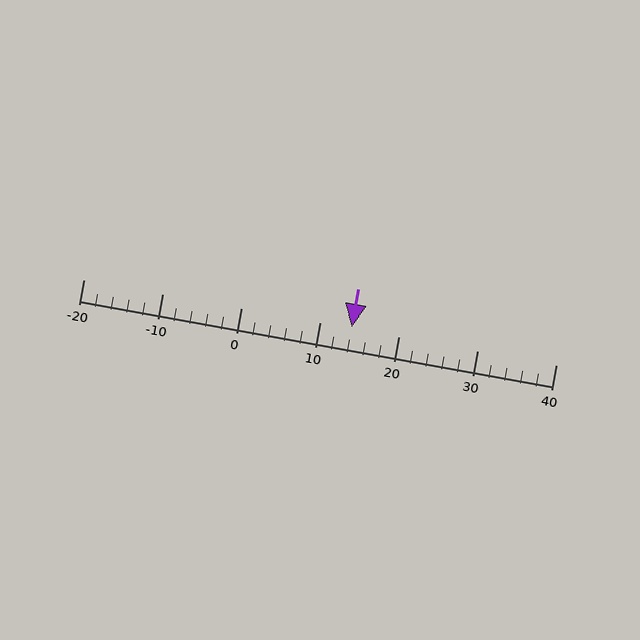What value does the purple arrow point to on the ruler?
The purple arrow points to approximately 14.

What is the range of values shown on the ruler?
The ruler shows values from -20 to 40.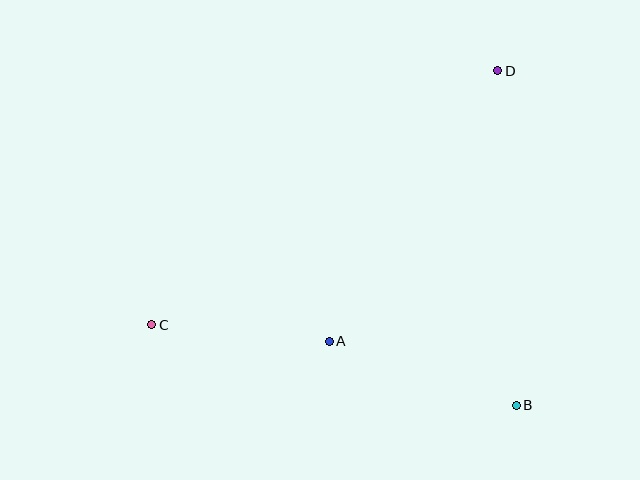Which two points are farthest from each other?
Points C and D are farthest from each other.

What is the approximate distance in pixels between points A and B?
The distance between A and B is approximately 198 pixels.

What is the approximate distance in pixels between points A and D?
The distance between A and D is approximately 319 pixels.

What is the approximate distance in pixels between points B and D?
The distance between B and D is approximately 335 pixels.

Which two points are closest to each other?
Points A and C are closest to each other.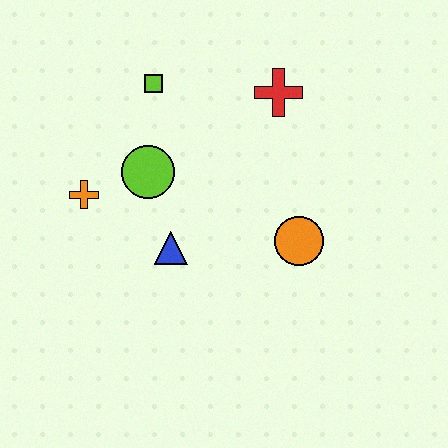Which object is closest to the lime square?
The lime circle is closest to the lime square.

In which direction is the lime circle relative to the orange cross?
The lime circle is to the right of the orange cross.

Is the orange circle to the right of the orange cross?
Yes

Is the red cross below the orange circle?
No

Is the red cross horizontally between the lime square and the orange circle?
Yes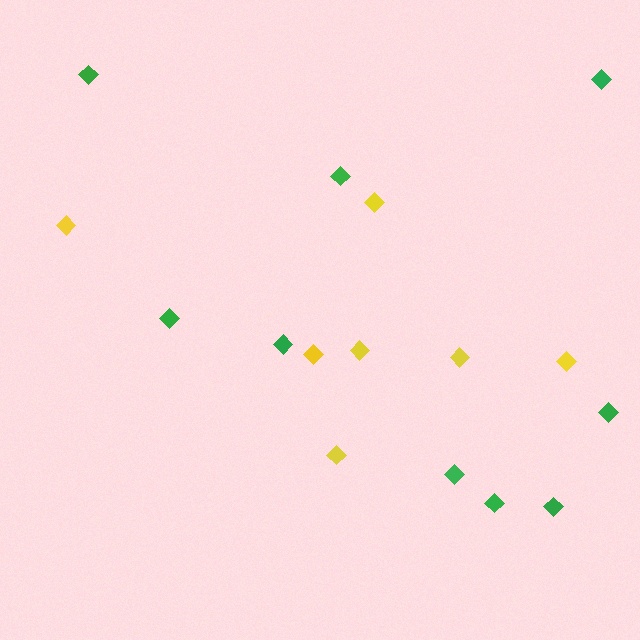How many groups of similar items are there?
There are 2 groups: one group of green diamonds (9) and one group of yellow diamonds (7).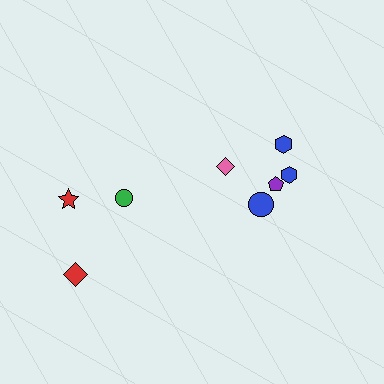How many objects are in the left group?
There are 3 objects.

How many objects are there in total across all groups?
There are 8 objects.